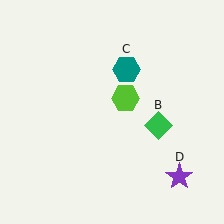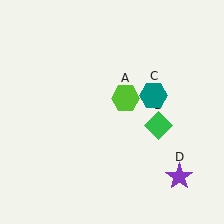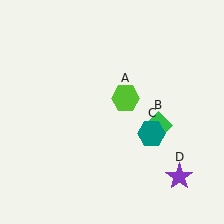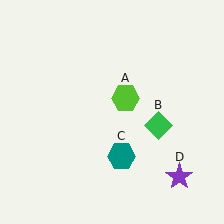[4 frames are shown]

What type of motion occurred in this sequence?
The teal hexagon (object C) rotated clockwise around the center of the scene.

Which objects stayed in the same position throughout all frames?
Lime hexagon (object A) and green diamond (object B) and purple star (object D) remained stationary.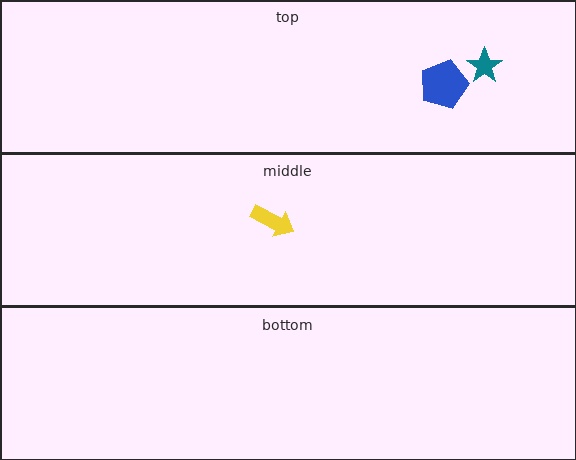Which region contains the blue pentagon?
The top region.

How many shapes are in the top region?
2.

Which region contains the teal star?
The top region.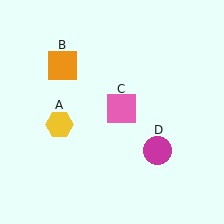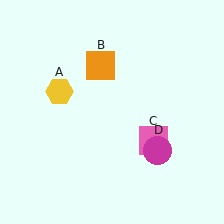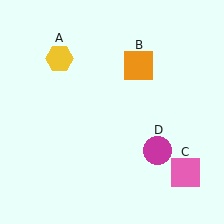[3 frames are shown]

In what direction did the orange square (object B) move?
The orange square (object B) moved right.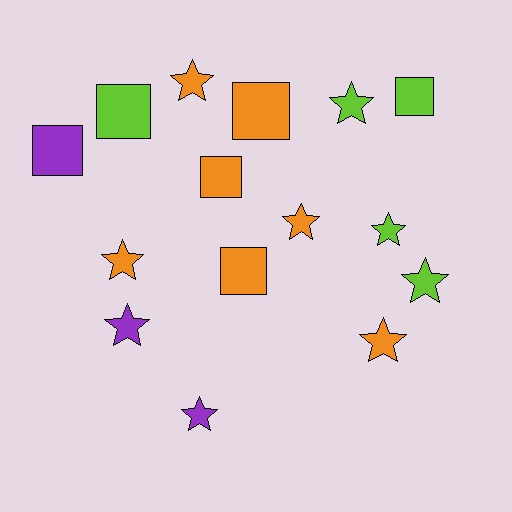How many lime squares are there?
There are 2 lime squares.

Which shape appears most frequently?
Star, with 9 objects.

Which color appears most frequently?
Orange, with 7 objects.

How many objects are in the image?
There are 15 objects.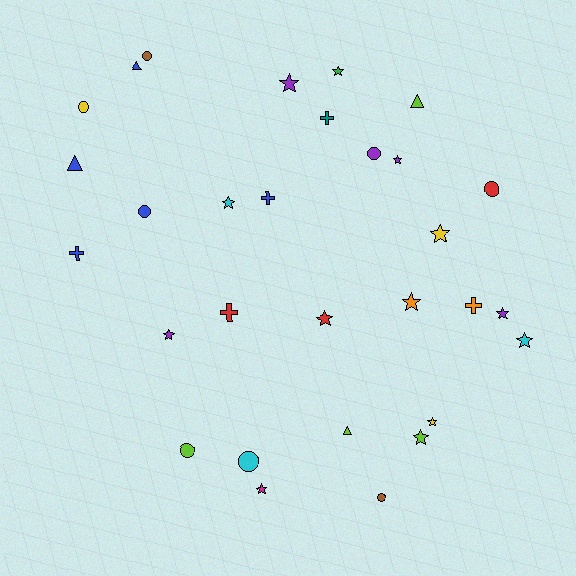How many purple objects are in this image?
There are 5 purple objects.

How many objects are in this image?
There are 30 objects.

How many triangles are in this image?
There are 4 triangles.